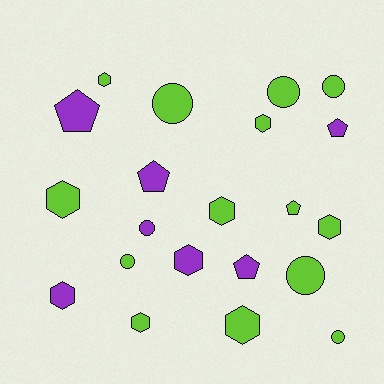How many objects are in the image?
There are 21 objects.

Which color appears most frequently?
Lime, with 14 objects.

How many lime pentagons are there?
There is 1 lime pentagon.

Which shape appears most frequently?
Hexagon, with 9 objects.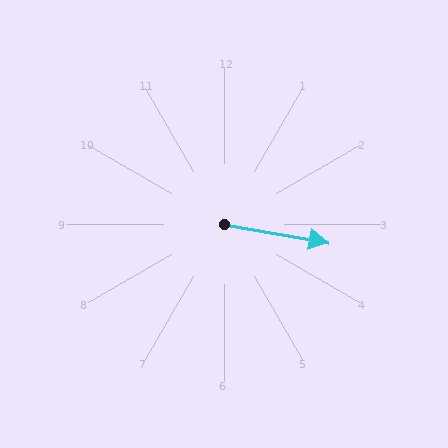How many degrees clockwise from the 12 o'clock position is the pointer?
Approximately 100 degrees.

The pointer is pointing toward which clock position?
Roughly 3 o'clock.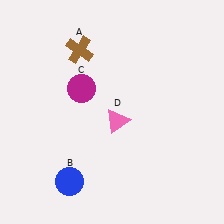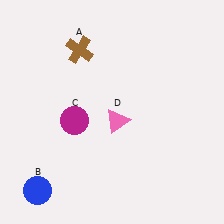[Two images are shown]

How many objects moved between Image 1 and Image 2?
2 objects moved between the two images.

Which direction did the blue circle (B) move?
The blue circle (B) moved left.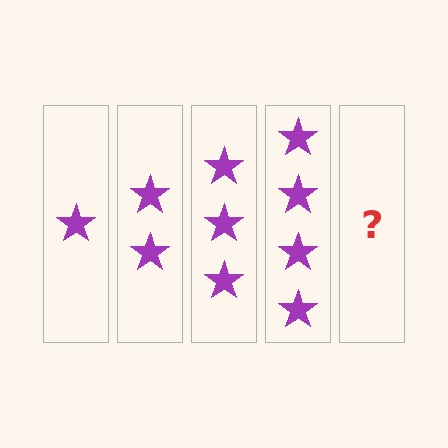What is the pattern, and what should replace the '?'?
The pattern is that each step adds one more star. The '?' should be 5 stars.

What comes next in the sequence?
The next element should be 5 stars.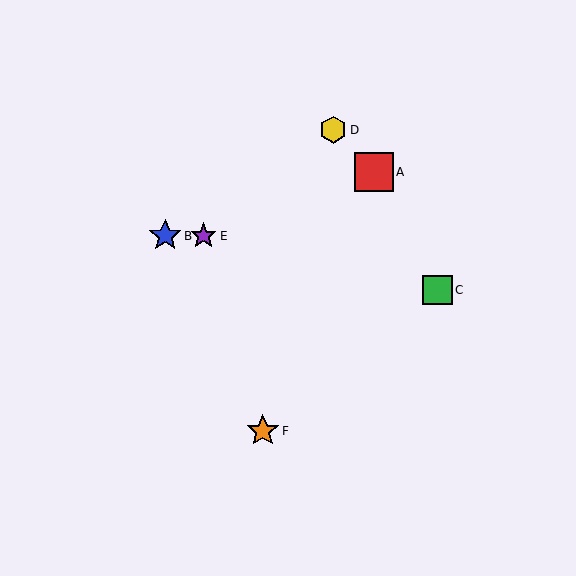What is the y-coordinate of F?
Object F is at y≈431.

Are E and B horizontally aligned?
Yes, both are at y≈236.